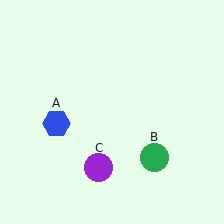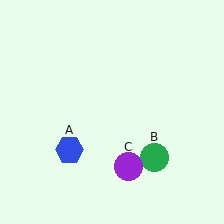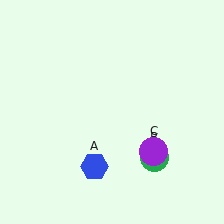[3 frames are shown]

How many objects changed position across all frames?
2 objects changed position: blue hexagon (object A), purple circle (object C).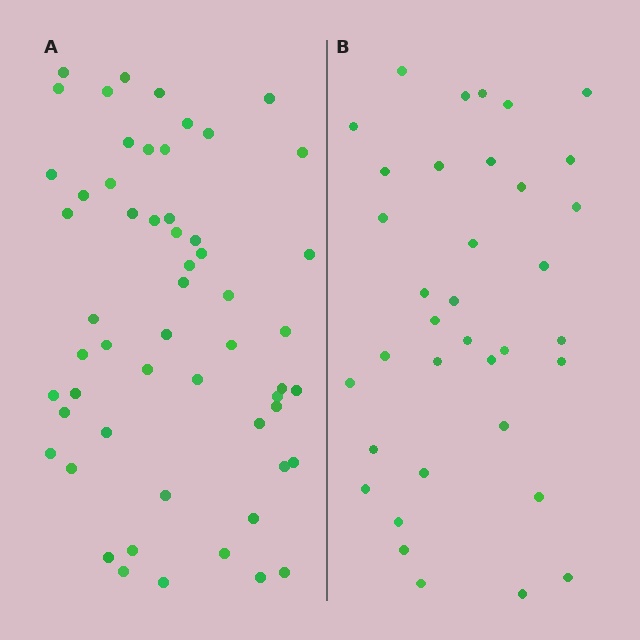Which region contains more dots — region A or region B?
Region A (the left region) has more dots.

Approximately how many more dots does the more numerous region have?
Region A has approximately 20 more dots than region B.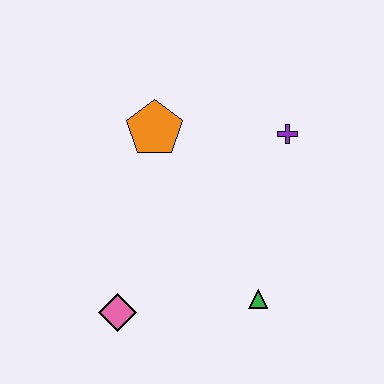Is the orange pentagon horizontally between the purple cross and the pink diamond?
Yes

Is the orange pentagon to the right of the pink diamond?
Yes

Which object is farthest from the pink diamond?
The purple cross is farthest from the pink diamond.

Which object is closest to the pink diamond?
The green triangle is closest to the pink diamond.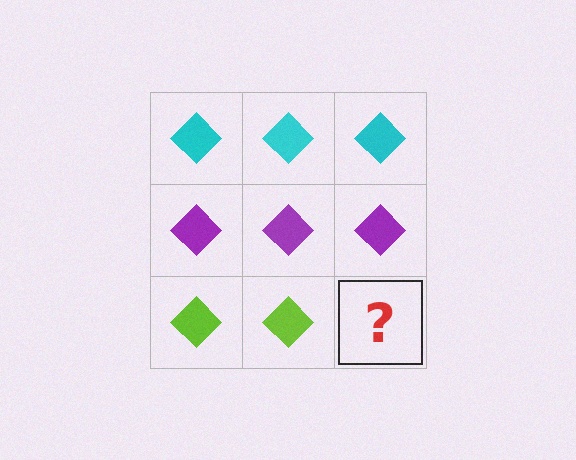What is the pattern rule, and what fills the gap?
The rule is that each row has a consistent color. The gap should be filled with a lime diamond.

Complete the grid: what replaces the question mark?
The question mark should be replaced with a lime diamond.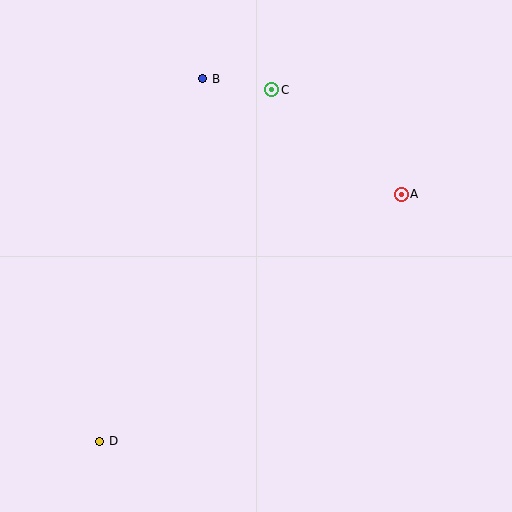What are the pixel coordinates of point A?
Point A is at (401, 194).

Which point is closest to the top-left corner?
Point B is closest to the top-left corner.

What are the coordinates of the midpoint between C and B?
The midpoint between C and B is at (237, 84).